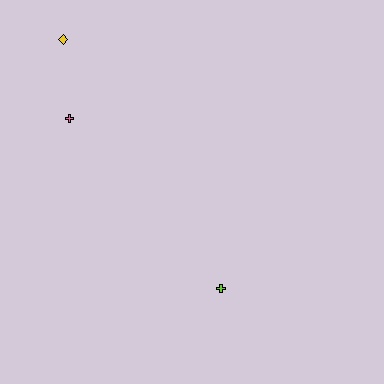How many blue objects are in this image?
There are no blue objects.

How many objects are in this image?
There are 3 objects.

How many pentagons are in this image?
There are no pentagons.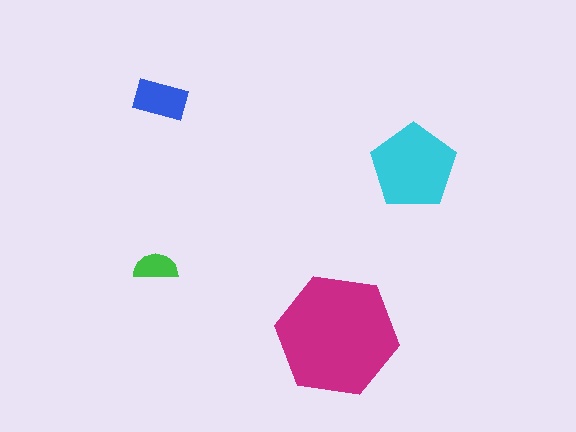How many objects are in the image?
There are 4 objects in the image.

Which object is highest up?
The blue rectangle is topmost.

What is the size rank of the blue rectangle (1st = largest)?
3rd.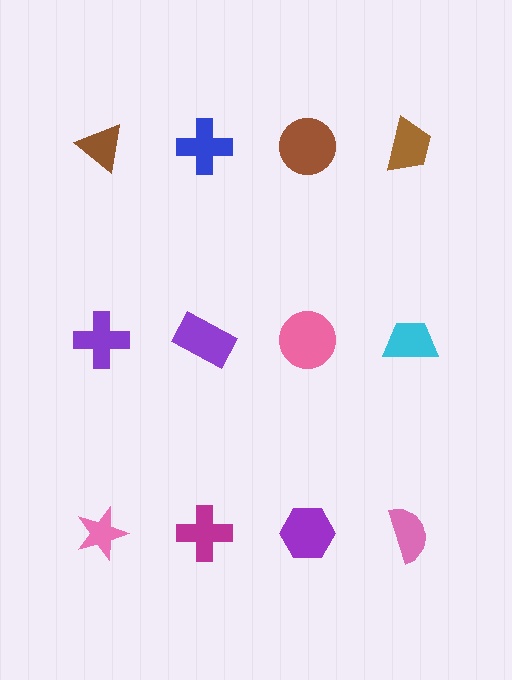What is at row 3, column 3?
A purple hexagon.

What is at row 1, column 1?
A brown triangle.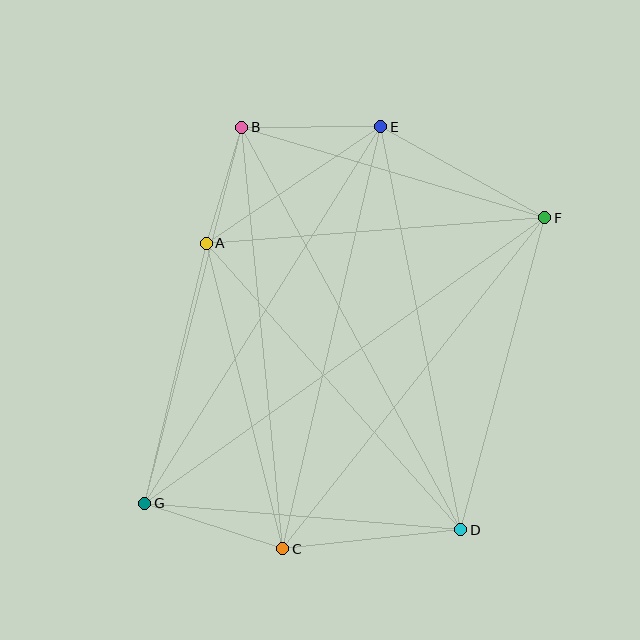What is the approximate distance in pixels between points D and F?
The distance between D and F is approximately 323 pixels.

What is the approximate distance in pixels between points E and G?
The distance between E and G is approximately 444 pixels.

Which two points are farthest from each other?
Points F and G are farthest from each other.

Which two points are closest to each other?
Points A and B are closest to each other.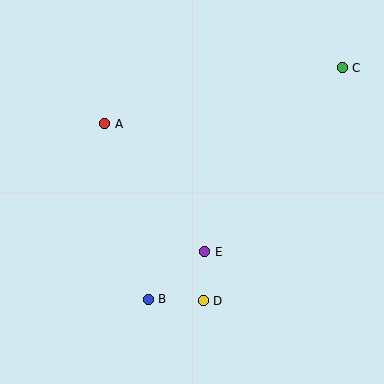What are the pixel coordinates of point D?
Point D is at (203, 301).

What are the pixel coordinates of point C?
Point C is at (342, 68).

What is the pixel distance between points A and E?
The distance between A and E is 162 pixels.